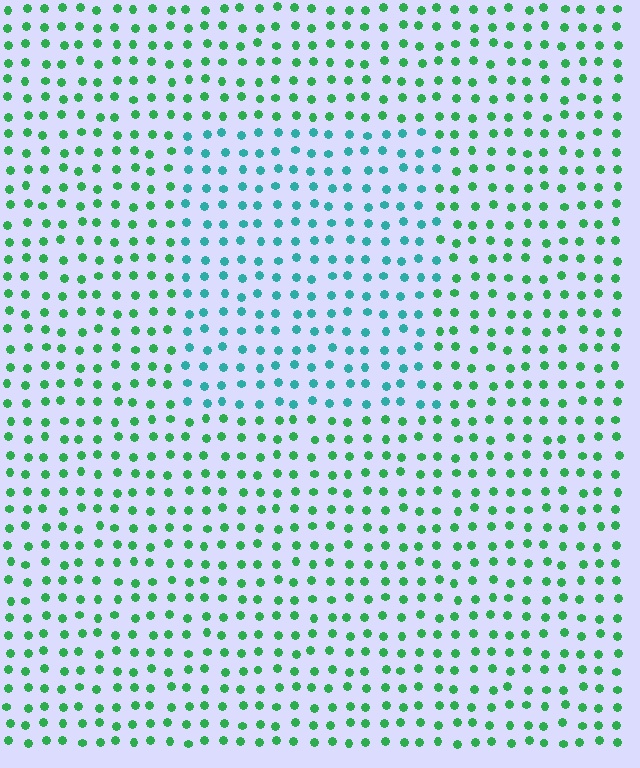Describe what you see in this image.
The image is filled with small green elements in a uniform arrangement. A rectangle-shaped region is visible where the elements are tinted to a slightly different hue, forming a subtle color boundary.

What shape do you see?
I see a rectangle.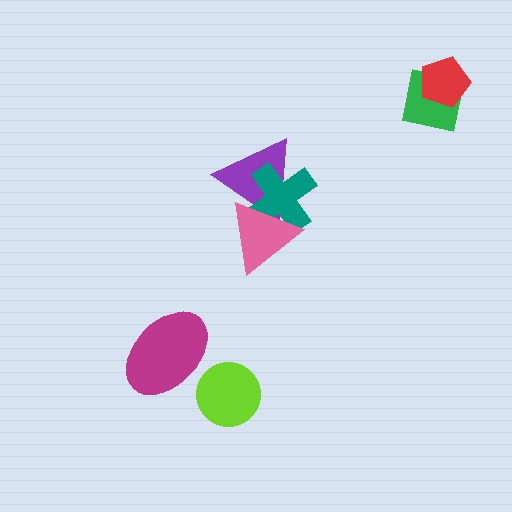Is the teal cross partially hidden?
Yes, it is partially covered by another shape.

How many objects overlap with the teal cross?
2 objects overlap with the teal cross.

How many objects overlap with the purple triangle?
2 objects overlap with the purple triangle.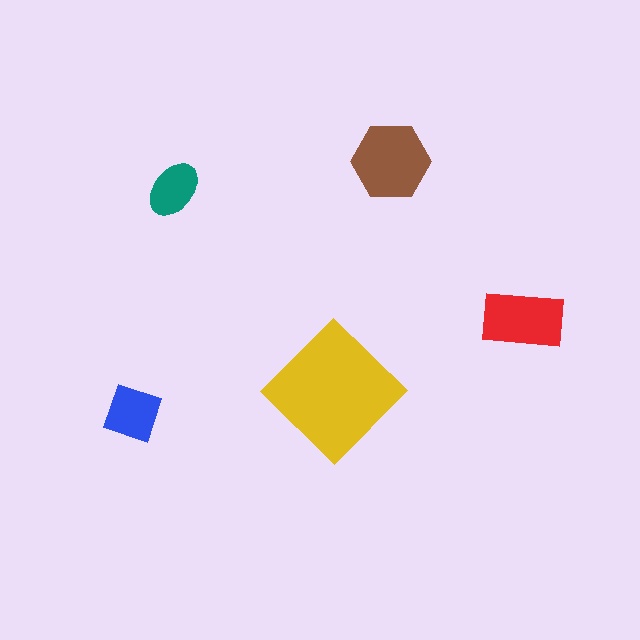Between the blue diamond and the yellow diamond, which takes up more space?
The yellow diamond.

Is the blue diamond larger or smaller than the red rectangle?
Smaller.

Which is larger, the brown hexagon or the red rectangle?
The brown hexagon.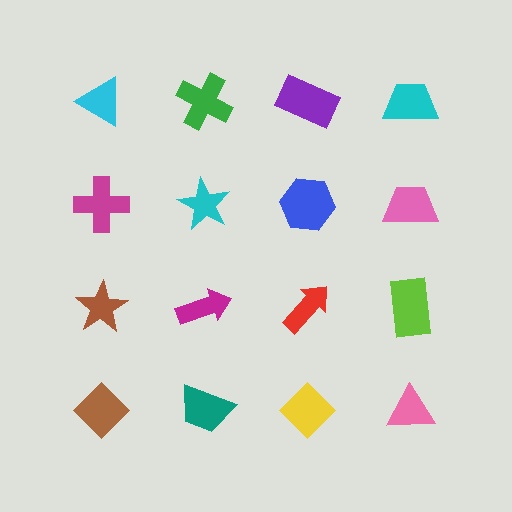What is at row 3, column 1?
A brown star.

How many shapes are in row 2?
4 shapes.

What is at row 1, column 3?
A purple rectangle.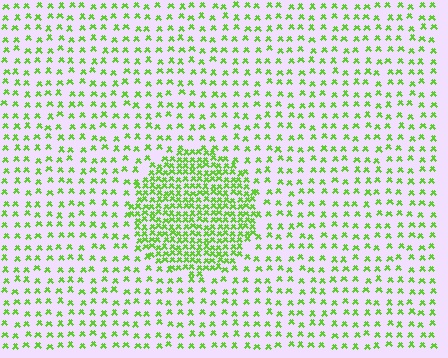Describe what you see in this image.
The image contains small lime elements arranged at two different densities. A circle-shaped region is visible where the elements are more densely packed than the surrounding area.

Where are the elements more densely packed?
The elements are more densely packed inside the circle boundary.